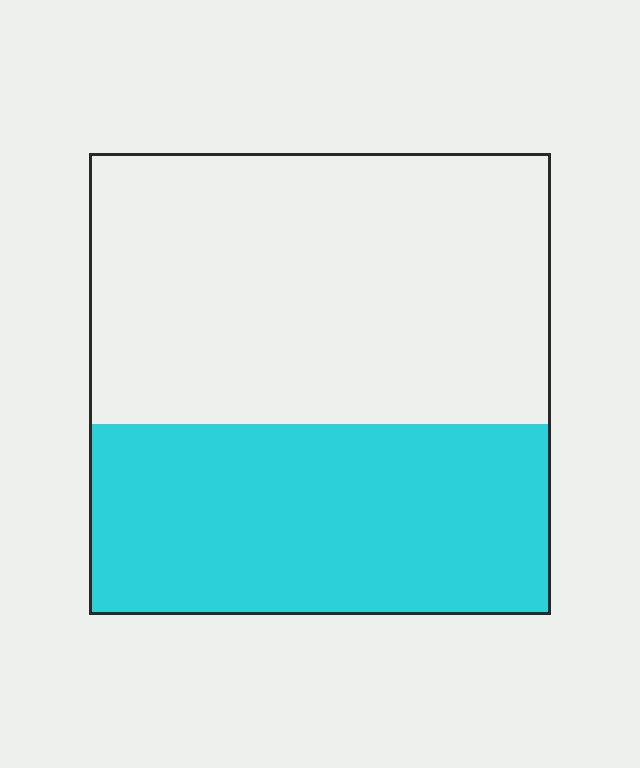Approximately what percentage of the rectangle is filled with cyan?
Approximately 40%.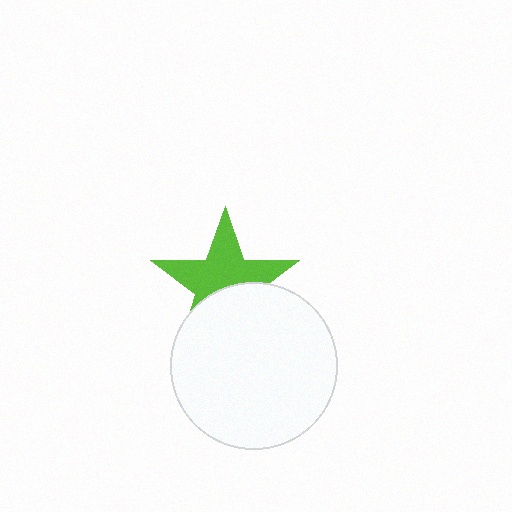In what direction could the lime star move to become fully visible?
The lime star could move up. That would shift it out from behind the white circle entirely.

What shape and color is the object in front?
The object in front is a white circle.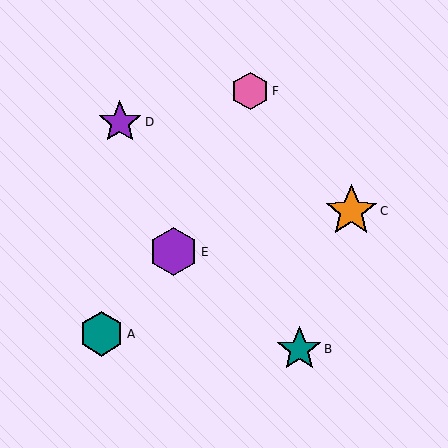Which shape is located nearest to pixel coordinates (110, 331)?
The teal hexagon (labeled A) at (101, 334) is nearest to that location.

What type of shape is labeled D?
Shape D is a purple star.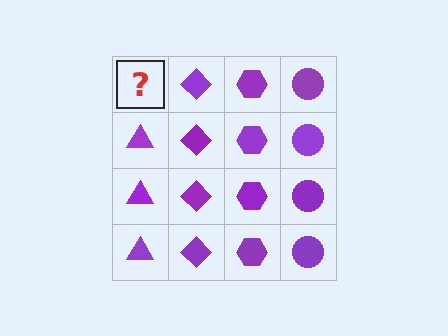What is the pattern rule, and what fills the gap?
The rule is that each column has a consistent shape. The gap should be filled with a purple triangle.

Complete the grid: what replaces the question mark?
The question mark should be replaced with a purple triangle.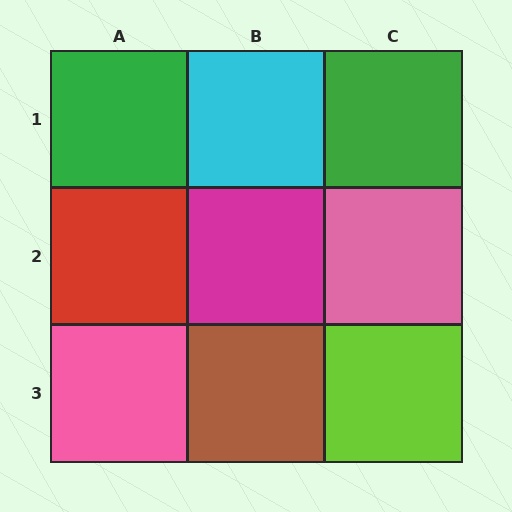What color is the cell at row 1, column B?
Cyan.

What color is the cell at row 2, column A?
Red.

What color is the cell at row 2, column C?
Pink.